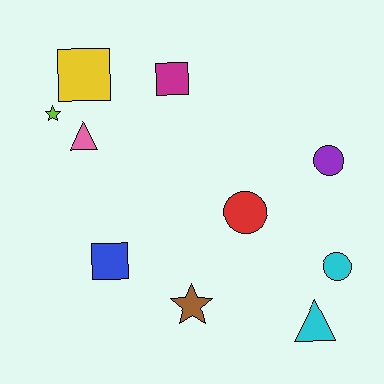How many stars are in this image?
There are 2 stars.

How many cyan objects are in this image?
There are 2 cyan objects.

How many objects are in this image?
There are 10 objects.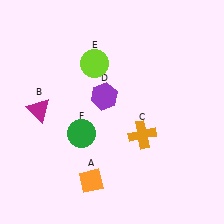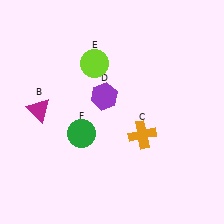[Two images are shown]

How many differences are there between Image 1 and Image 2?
There is 1 difference between the two images.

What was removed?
The orange diamond (A) was removed in Image 2.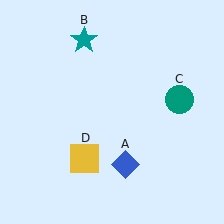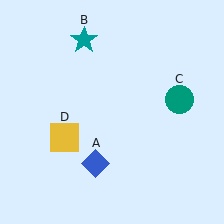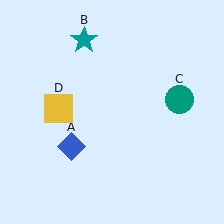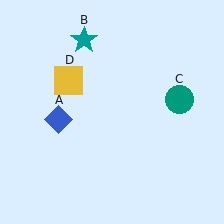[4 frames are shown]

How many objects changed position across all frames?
2 objects changed position: blue diamond (object A), yellow square (object D).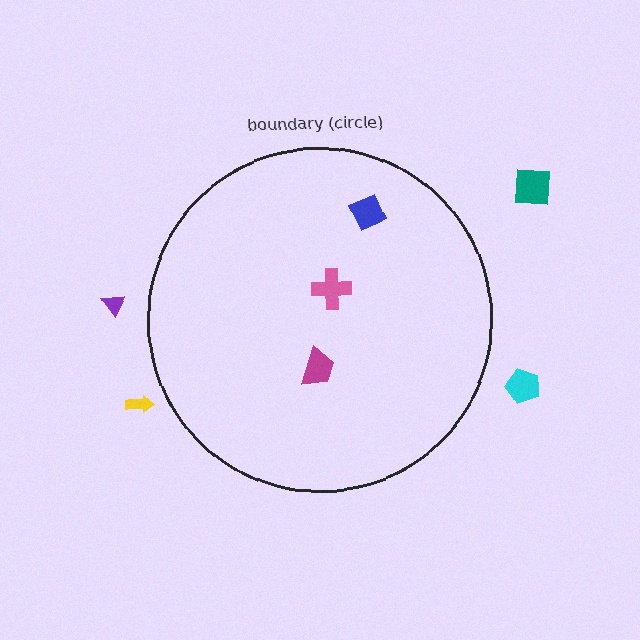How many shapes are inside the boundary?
3 inside, 4 outside.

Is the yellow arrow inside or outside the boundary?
Outside.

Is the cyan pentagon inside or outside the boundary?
Outside.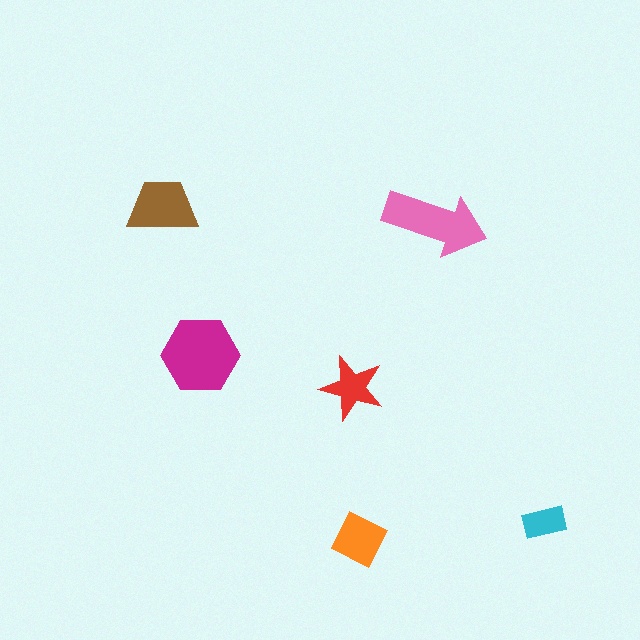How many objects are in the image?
There are 6 objects in the image.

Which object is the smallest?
The cyan rectangle.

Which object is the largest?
The magenta hexagon.